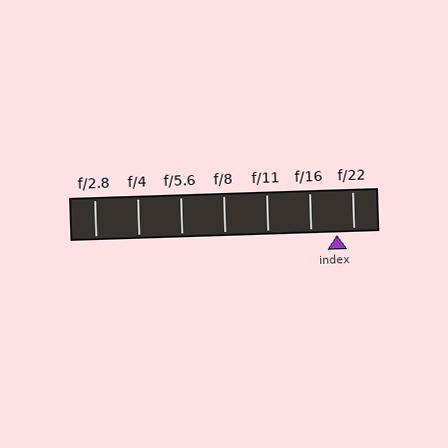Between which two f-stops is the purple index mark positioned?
The index mark is between f/16 and f/22.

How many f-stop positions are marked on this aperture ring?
There are 7 f-stop positions marked.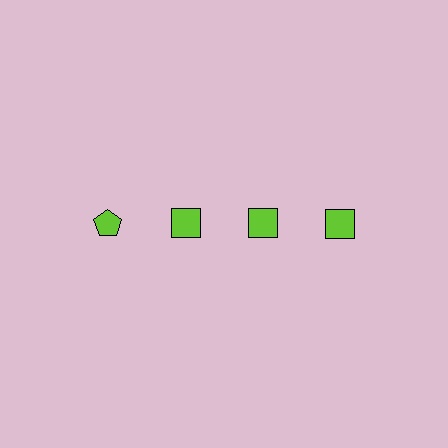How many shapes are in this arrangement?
There are 4 shapes arranged in a grid pattern.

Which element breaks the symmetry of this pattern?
The lime pentagon in the top row, leftmost column breaks the symmetry. All other shapes are lime squares.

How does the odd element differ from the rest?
It has a different shape: pentagon instead of square.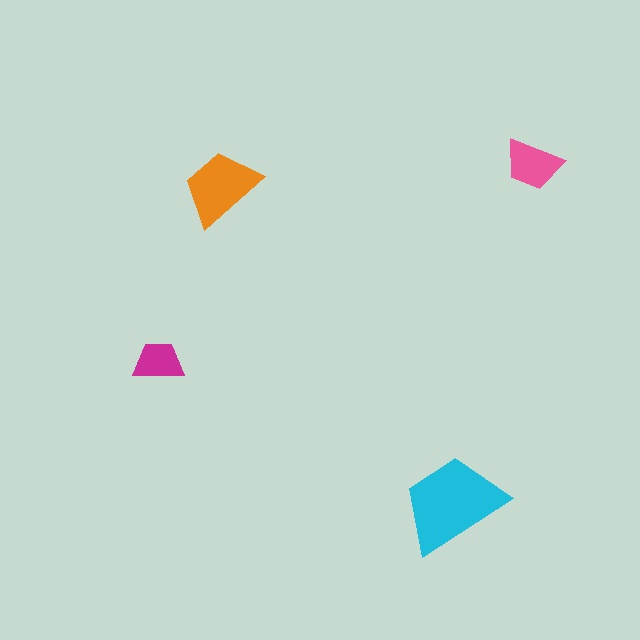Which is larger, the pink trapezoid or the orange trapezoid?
The orange one.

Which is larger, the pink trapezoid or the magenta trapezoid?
The pink one.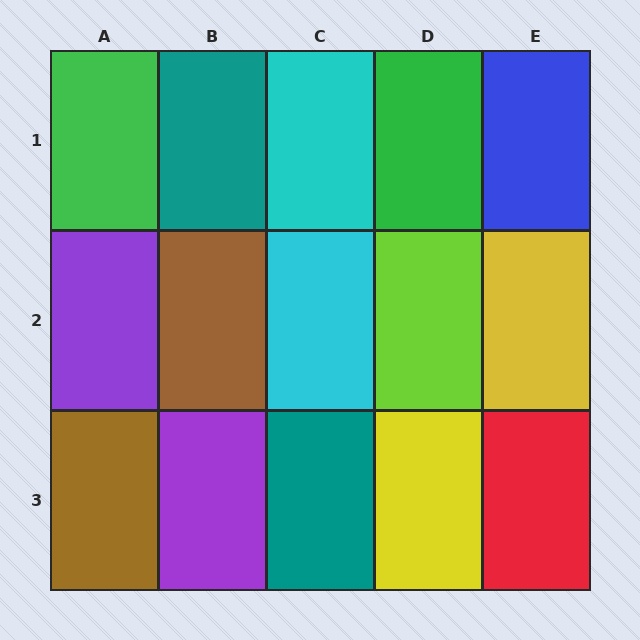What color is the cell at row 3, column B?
Purple.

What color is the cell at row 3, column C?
Teal.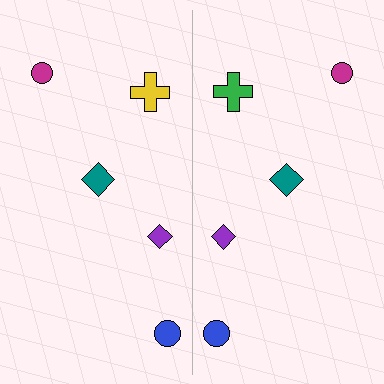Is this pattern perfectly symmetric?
No, the pattern is not perfectly symmetric. The green cross on the right side breaks the symmetry — its mirror counterpart is yellow.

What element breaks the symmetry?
The green cross on the right side breaks the symmetry — its mirror counterpart is yellow.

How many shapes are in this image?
There are 10 shapes in this image.